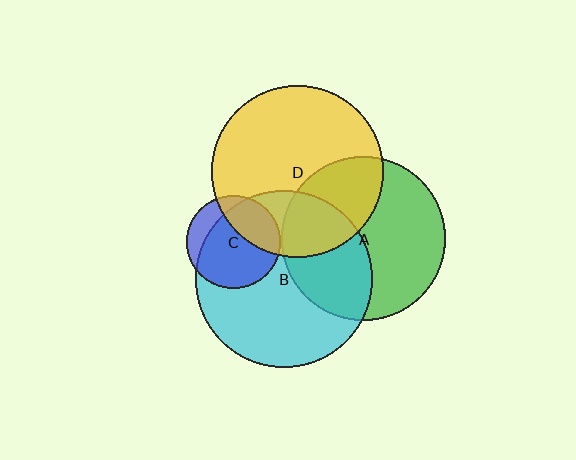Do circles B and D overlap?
Yes.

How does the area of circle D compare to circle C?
Approximately 3.4 times.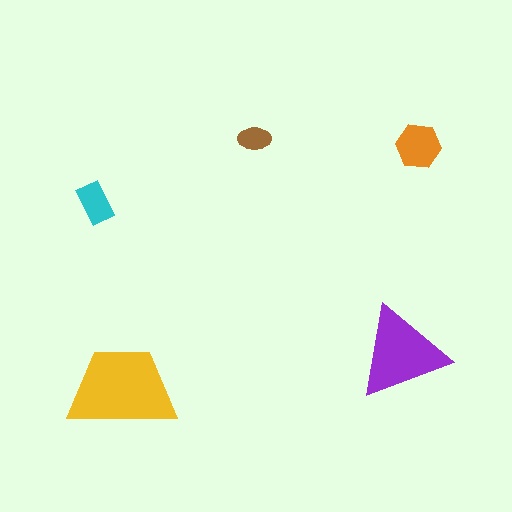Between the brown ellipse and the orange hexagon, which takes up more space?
The orange hexagon.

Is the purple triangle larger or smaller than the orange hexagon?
Larger.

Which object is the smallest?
The brown ellipse.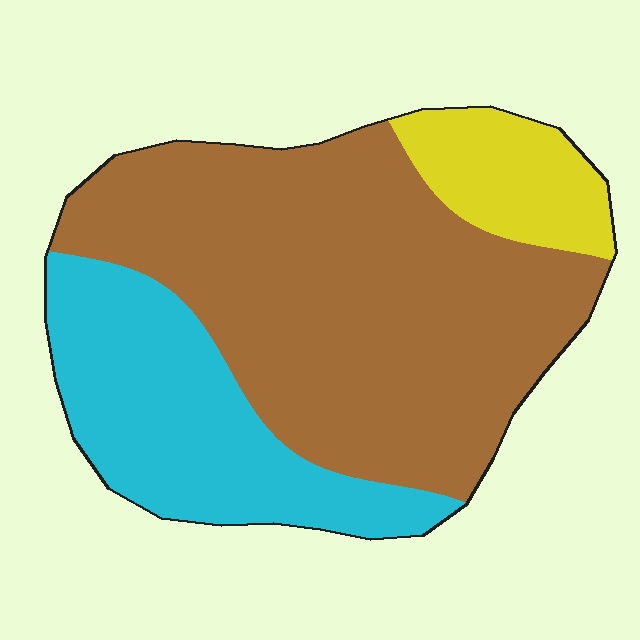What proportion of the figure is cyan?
Cyan takes up about one quarter (1/4) of the figure.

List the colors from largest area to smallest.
From largest to smallest: brown, cyan, yellow.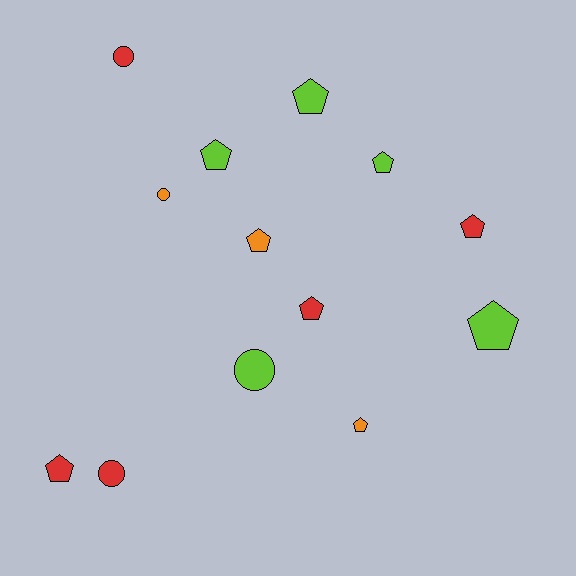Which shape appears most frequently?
Pentagon, with 9 objects.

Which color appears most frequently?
Red, with 5 objects.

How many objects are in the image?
There are 13 objects.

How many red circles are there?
There are 2 red circles.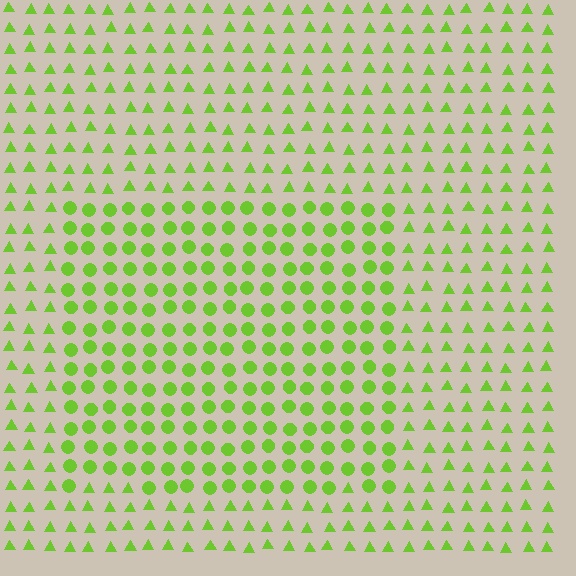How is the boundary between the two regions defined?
The boundary is defined by a change in element shape: circles inside vs. triangles outside. All elements share the same color and spacing.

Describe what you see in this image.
The image is filled with small lime elements arranged in a uniform grid. A rectangle-shaped region contains circles, while the surrounding area contains triangles. The boundary is defined purely by the change in element shape.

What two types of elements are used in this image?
The image uses circles inside the rectangle region and triangles outside it.